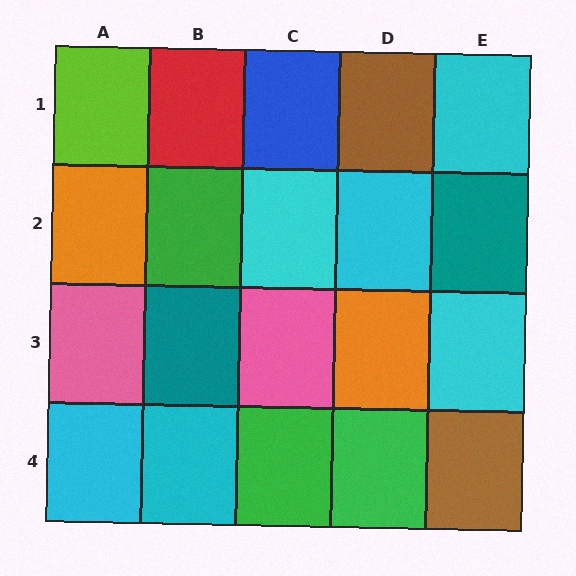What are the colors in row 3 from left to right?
Pink, teal, pink, orange, cyan.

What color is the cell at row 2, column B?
Green.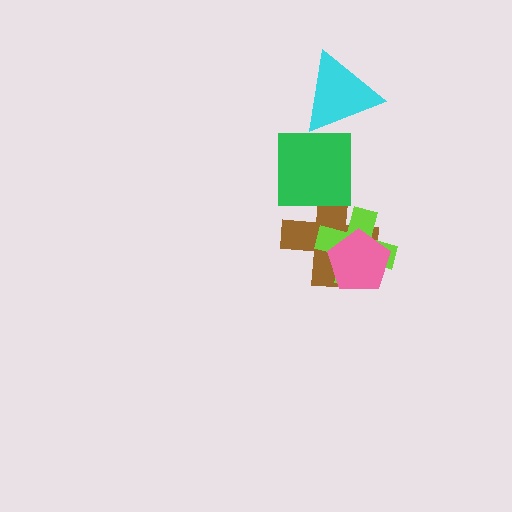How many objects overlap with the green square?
1 object overlaps with the green square.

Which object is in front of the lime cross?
The pink pentagon is in front of the lime cross.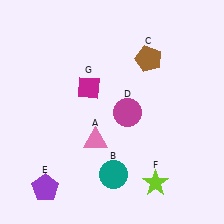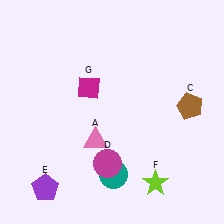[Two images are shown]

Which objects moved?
The objects that moved are: the brown pentagon (C), the magenta circle (D).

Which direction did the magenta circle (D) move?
The magenta circle (D) moved down.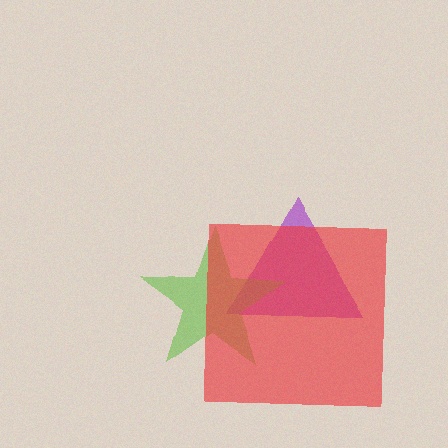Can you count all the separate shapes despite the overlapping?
Yes, there are 3 separate shapes.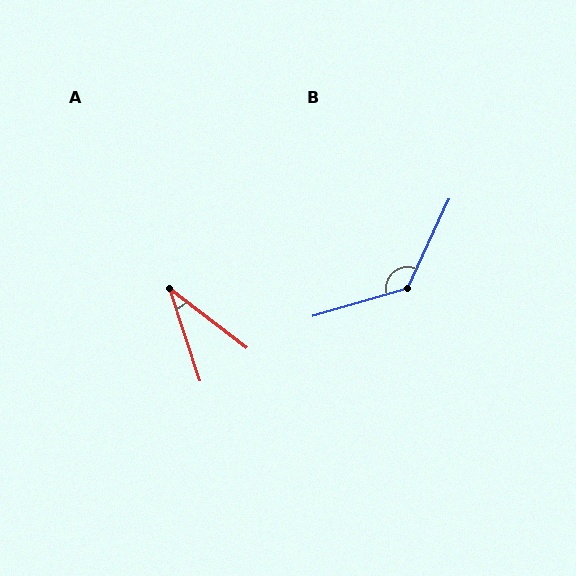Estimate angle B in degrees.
Approximately 131 degrees.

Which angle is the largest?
B, at approximately 131 degrees.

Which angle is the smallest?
A, at approximately 34 degrees.